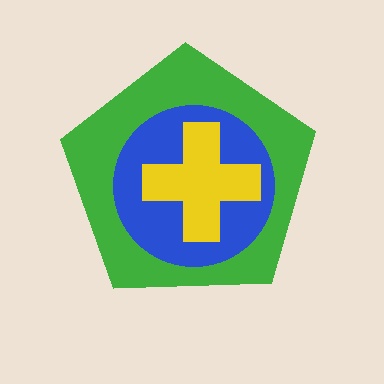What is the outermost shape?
The green pentagon.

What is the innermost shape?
The yellow cross.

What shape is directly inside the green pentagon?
The blue circle.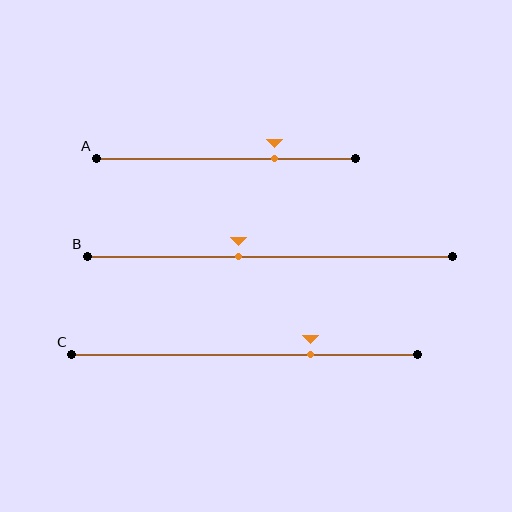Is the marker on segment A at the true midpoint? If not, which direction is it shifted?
No, the marker on segment A is shifted to the right by about 19% of the segment length.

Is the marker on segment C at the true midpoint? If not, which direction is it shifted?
No, the marker on segment C is shifted to the right by about 19% of the segment length.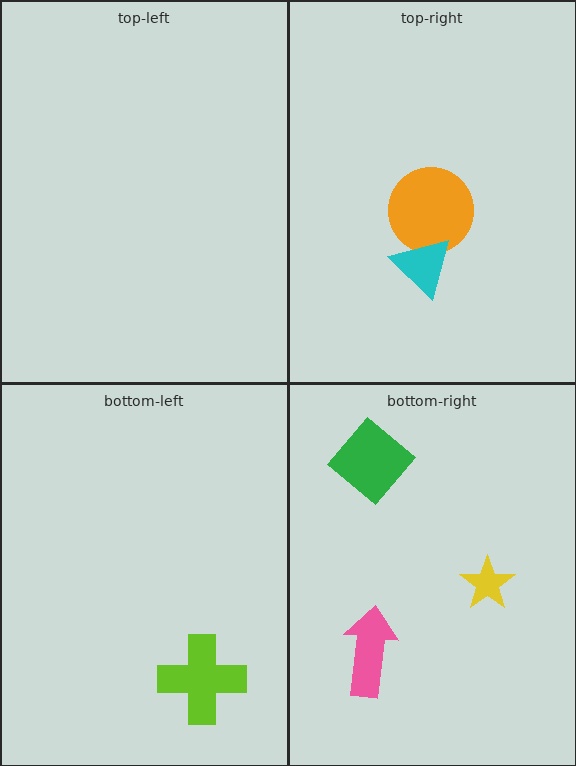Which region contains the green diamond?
The bottom-right region.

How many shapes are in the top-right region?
2.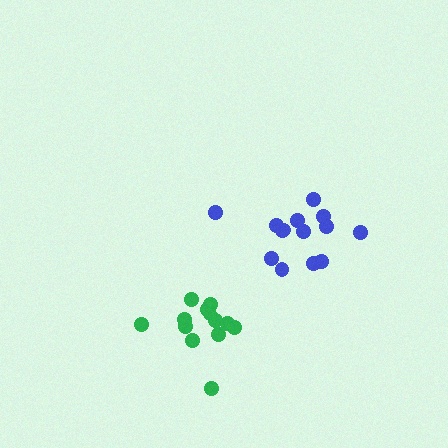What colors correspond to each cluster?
The clusters are colored: blue, green.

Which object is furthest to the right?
The blue cluster is rightmost.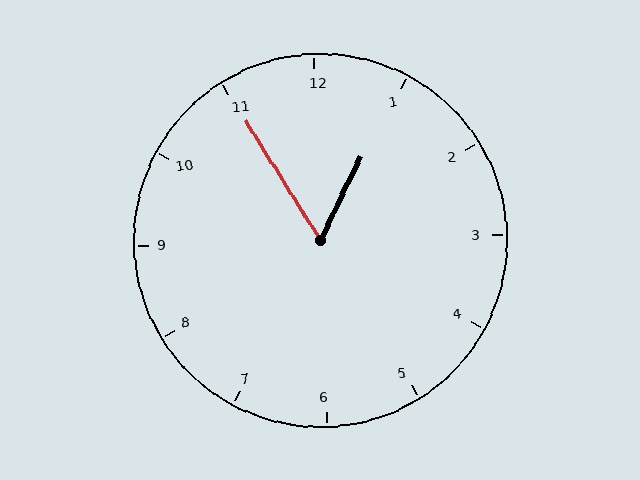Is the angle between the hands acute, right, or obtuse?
It is acute.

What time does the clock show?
12:55.